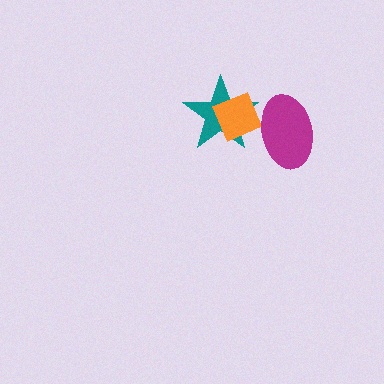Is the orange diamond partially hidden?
Yes, it is partially covered by another shape.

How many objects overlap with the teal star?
2 objects overlap with the teal star.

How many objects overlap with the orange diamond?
2 objects overlap with the orange diamond.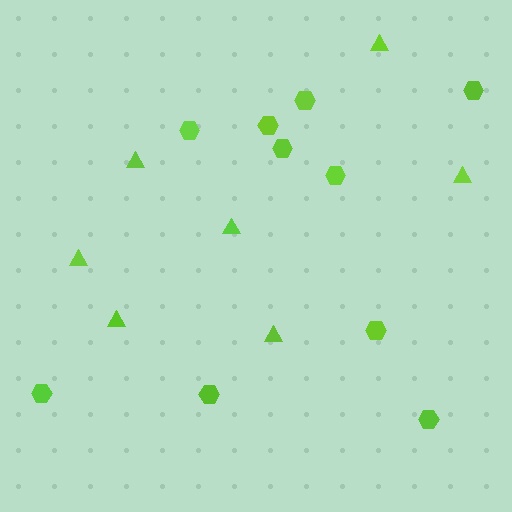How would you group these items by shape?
There are 2 groups: one group of triangles (7) and one group of hexagons (10).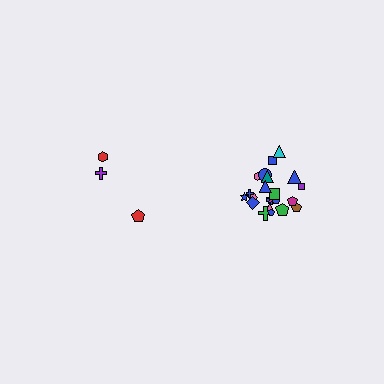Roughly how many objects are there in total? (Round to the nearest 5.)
Roughly 25 objects in total.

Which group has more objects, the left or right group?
The right group.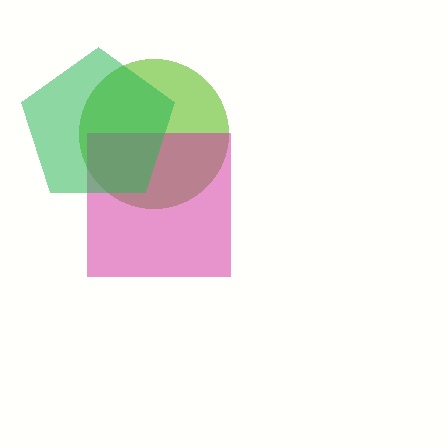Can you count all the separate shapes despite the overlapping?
Yes, there are 3 separate shapes.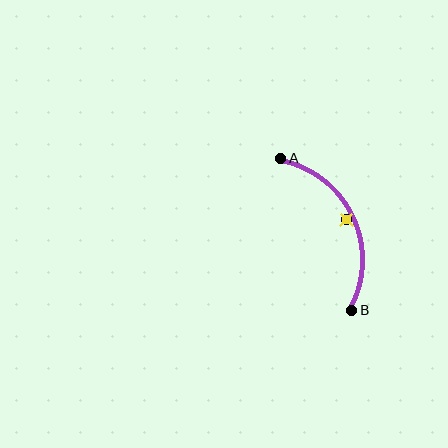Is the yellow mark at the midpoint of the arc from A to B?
No — the yellow mark does not lie on the arc at all. It sits slightly inside the curve.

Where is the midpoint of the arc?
The arc midpoint is the point on the curve farthest from the straight line joining A and B. It sits to the right of that line.